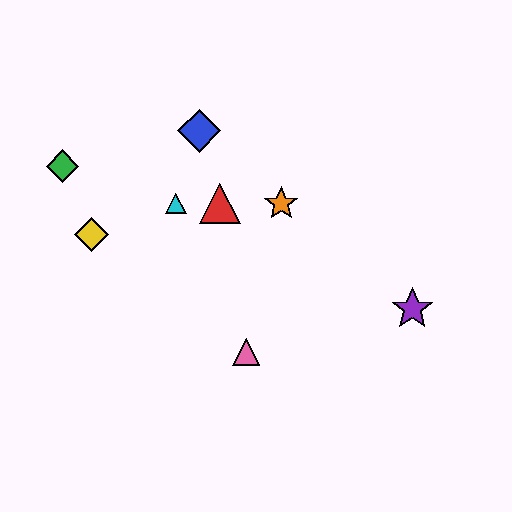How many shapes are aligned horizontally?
3 shapes (the red triangle, the orange star, the cyan triangle) are aligned horizontally.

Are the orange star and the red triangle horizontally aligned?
Yes, both are at y≈203.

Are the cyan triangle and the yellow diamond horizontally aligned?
No, the cyan triangle is at y≈203 and the yellow diamond is at y≈235.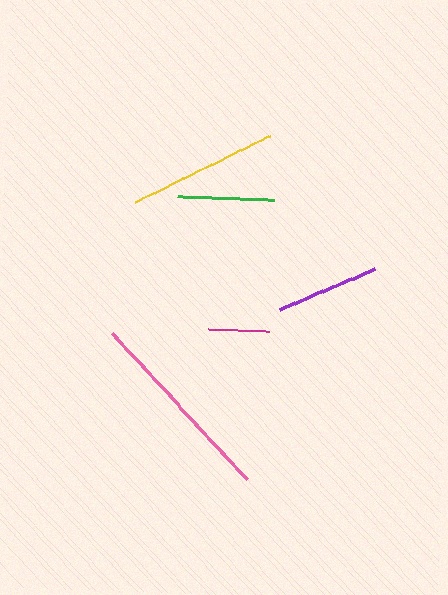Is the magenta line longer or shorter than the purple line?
The purple line is longer than the magenta line.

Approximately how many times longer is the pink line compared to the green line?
The pink line is approximately 2.0 times the length of the green line.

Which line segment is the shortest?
The magenta line is the shortest at approximately 61 pixels.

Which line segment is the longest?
The pink line is the longest at approximately 198 pixels.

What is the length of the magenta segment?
The magenta segment is approximately 61 pixels long.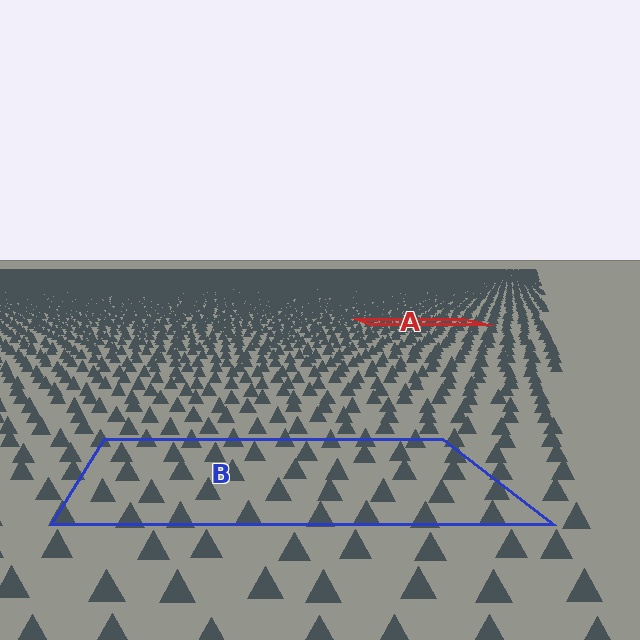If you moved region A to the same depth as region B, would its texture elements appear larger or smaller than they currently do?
They would appear larger. At a closer depth, the same texture elements are projected at a bigger on-screen size.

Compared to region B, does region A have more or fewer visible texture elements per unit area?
Region A has more texture elements per unit area — they are packed more densely because it is farther away.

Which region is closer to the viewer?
Region B is closer. The texture elements there are larger and more spread out.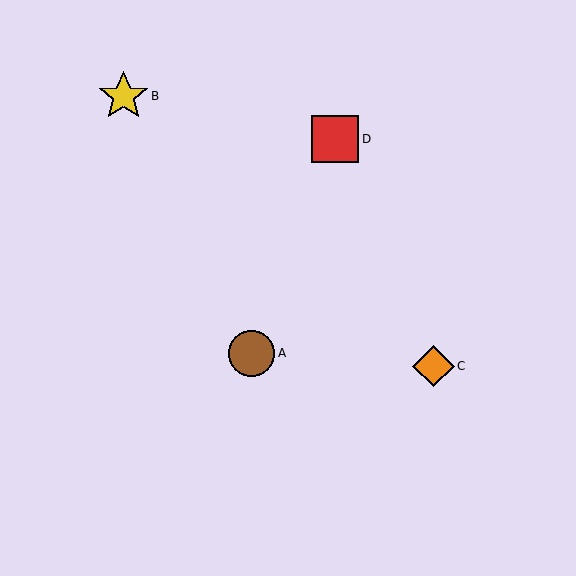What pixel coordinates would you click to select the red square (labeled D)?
Click at (335, 139) to select the red square D.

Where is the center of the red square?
The center of the red square is at (335, 139).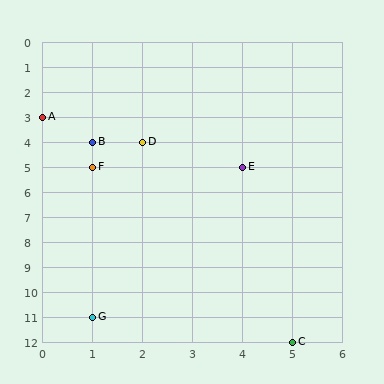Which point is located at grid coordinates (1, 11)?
Point G is at (1, 11).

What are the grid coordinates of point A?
Point A is at grid coordinates (0, 3).